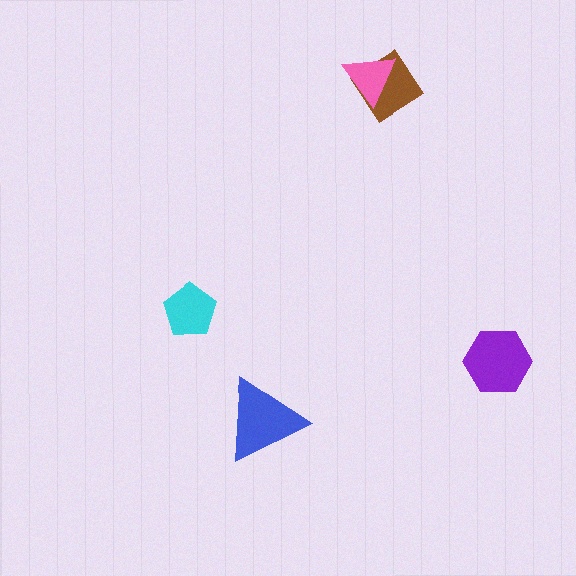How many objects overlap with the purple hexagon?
0 objects overlap with the purple hexagon.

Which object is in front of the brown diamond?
The pink triangle is in front of the brown diamond.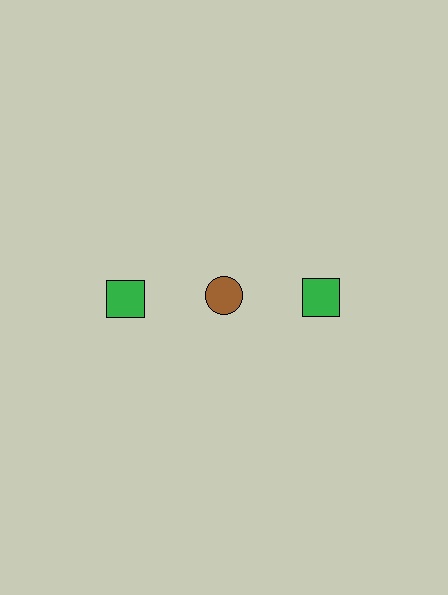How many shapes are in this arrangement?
There are 3 shapes arranged in a grid pattern.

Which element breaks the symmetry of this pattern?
The brown circle in the top row, second from left column breaks the symmetry. All other shapes are green squares.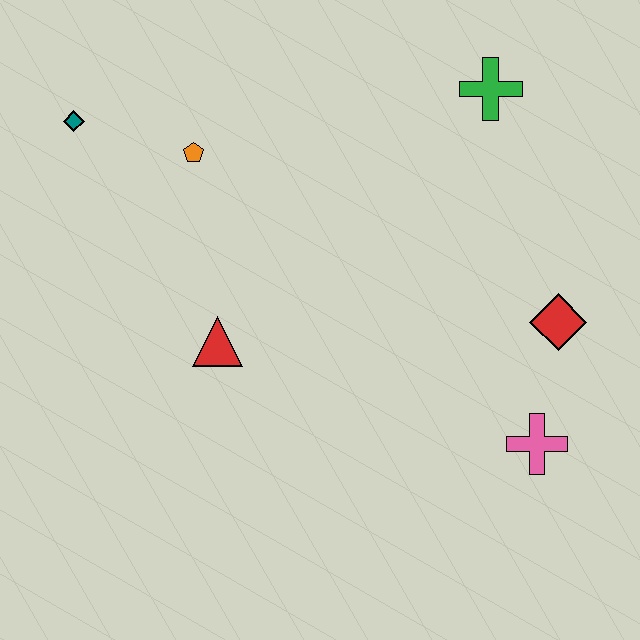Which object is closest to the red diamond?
The pink cross is closest to the red diamond.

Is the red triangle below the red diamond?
Yes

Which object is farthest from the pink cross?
The teal diamond is farthest from the pink cross.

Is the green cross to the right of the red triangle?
Yes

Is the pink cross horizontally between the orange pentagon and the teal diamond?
No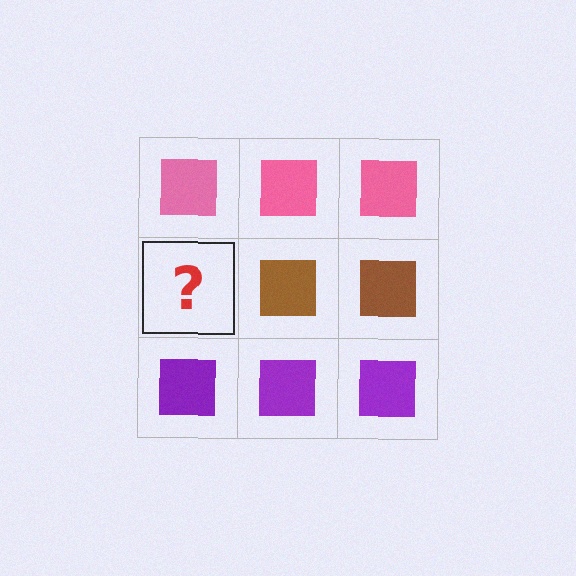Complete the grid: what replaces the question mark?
The question mark should be replaced with a brown square.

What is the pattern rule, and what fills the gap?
The rule is that each row has a consistent color. The gap should be filled with a brown square.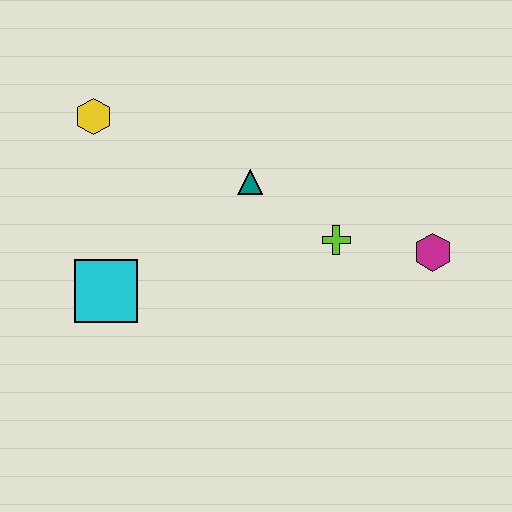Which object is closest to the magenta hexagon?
The lime cross is closest to the magenta hexagon.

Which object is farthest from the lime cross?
The yellow hexagon is farthest from the lime cross.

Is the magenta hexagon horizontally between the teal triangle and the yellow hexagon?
No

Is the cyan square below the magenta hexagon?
Yes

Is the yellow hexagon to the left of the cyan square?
Yes